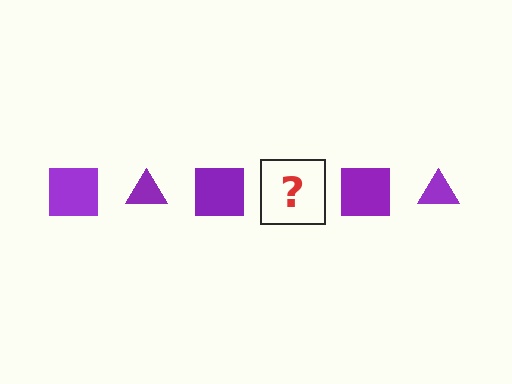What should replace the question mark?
The question mark should be replaced with a purple triangle.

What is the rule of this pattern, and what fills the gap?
The rule is that the pattern cycles through square, triangle shapes in purple. The gap should be filled with a purple triangle.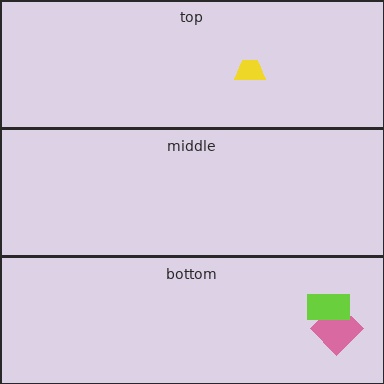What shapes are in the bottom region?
The pink diamond, the lime rectangle.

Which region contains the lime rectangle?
The bottom region.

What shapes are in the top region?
The yellow trapezoid.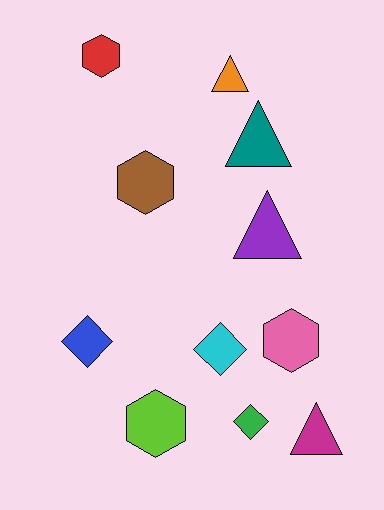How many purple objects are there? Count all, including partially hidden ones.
There is 1 purple object.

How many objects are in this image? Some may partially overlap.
There are 11 objects.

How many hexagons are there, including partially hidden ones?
There are 4 hexagons.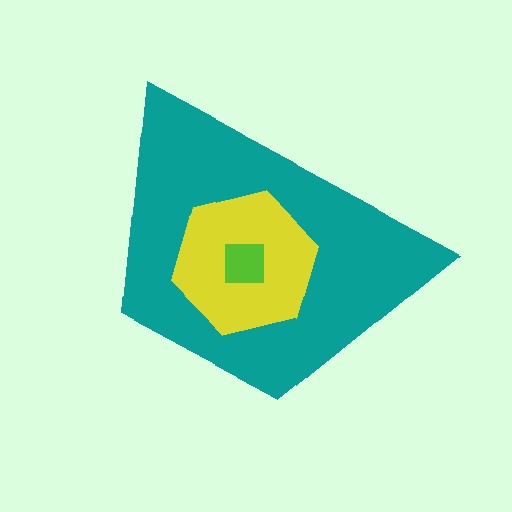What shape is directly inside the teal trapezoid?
The yellow hexagon.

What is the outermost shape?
The teal trapezoid.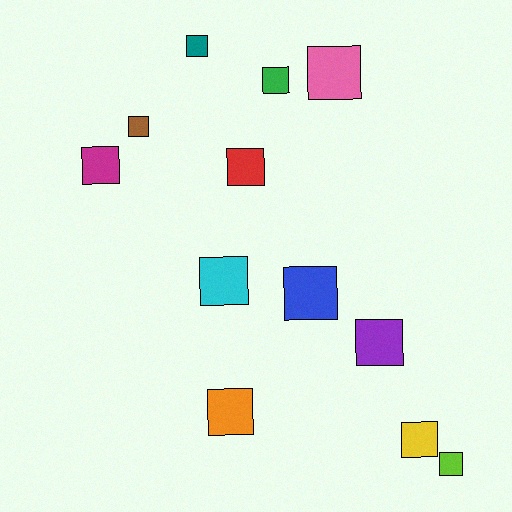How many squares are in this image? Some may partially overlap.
There are 12 squares.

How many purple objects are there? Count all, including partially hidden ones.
There is 1 purple object.